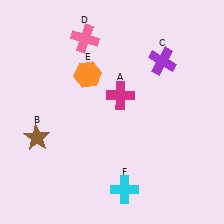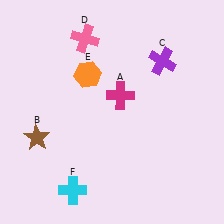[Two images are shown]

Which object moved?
The cyan cross (F) moved left.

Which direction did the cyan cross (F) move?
The cyan cross (F) moved left.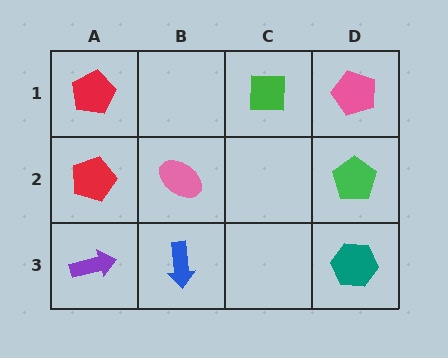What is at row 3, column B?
A blue arrow.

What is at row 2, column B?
A pink ellipse.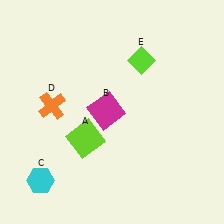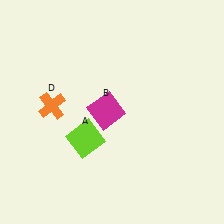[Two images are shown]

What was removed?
The cyan hexagon (C), the lime diamond (E) were removed in Image 2.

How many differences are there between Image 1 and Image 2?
There are 2 differences between the two images.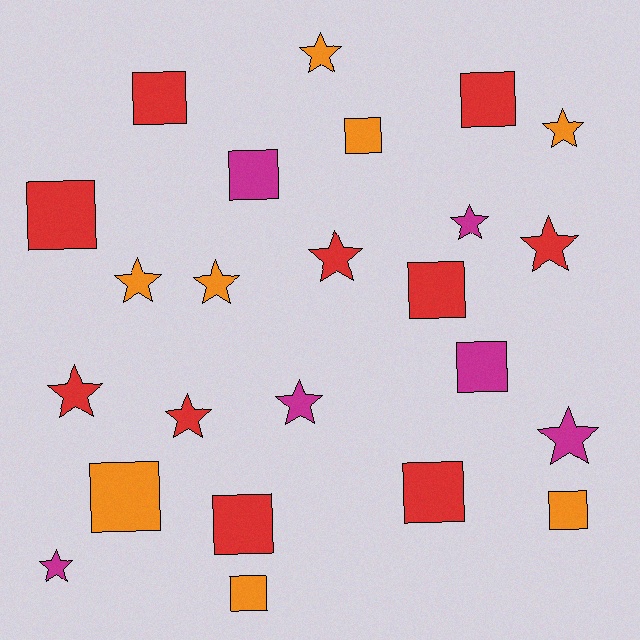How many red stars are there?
There are 4 red stars.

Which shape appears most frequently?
Square, with 12 objects.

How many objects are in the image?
There are 24 objects.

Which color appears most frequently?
Red, with 10 objects.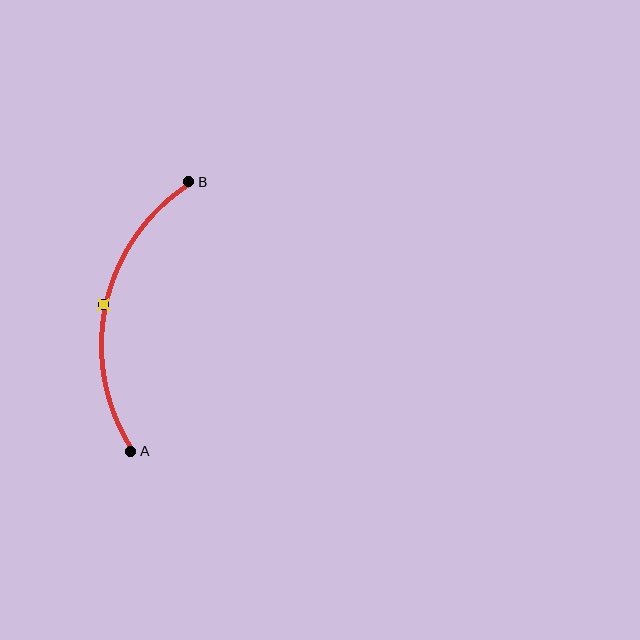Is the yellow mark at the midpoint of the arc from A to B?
Yes. The yellow mark lies on the arc at equal arc-length from both A and B — it is the arc midpoint.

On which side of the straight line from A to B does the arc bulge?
The arc bulges to the left of the straight line connecting A and B.